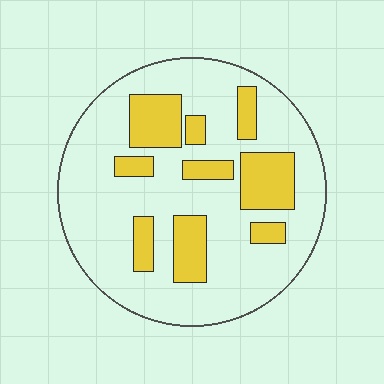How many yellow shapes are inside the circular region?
9.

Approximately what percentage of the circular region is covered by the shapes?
Approximately 25%.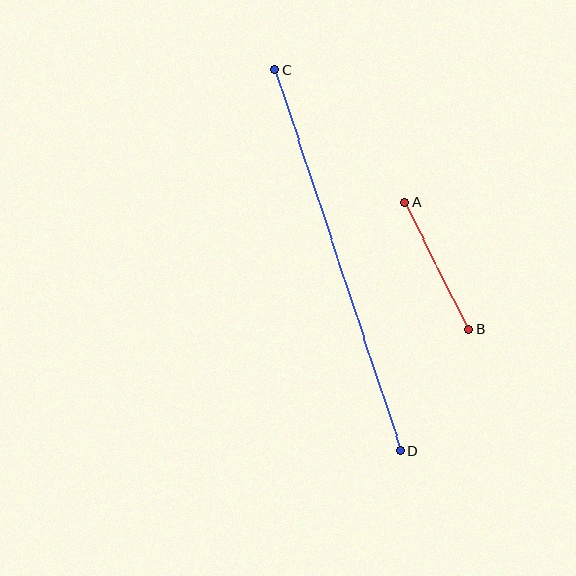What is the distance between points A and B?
The distance is approximately 142 pixels.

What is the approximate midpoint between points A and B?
The midpoint is at approximately (437, 266) pixels.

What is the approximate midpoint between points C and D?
The midpoint is at approximately (338, 260) pixels.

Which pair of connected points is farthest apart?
Points C and D are farthest apart.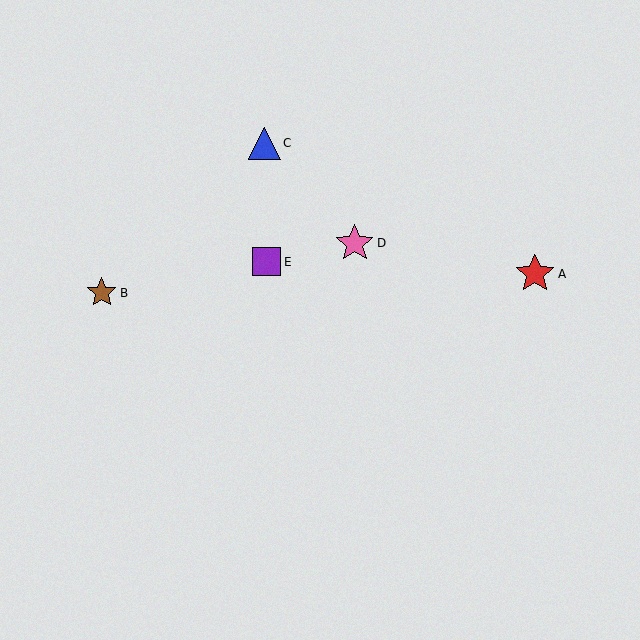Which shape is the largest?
The red star (labeled A) is the largest.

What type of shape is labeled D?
Shape D is a pink star.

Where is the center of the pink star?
The center of the pink star is at (355, 243).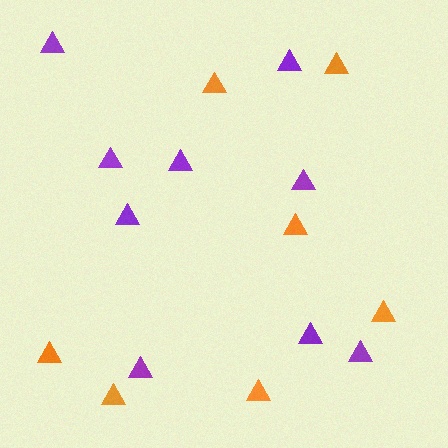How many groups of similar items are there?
There are 2 groups: one group of orange triangles (7) and one group of purple triangles (9).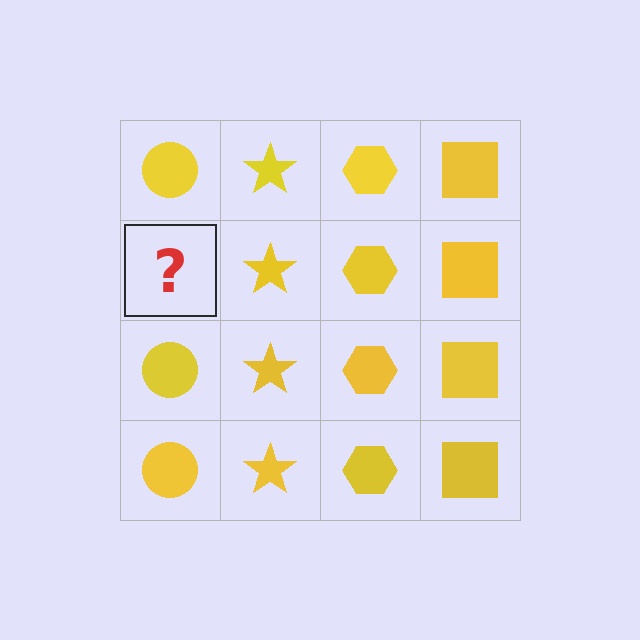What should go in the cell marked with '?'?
The missing cell should contain a yellow circle.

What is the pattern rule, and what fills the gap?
The rule is that each column has a consistent shape. The gap should be filled with a yellow circle.